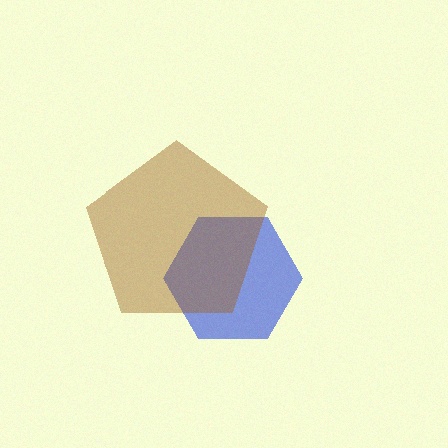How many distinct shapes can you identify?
There are 2 distinct shapes: a blue hexagon, a brown pentagon.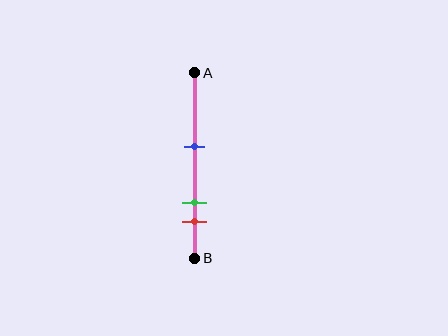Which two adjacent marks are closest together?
The green and red marks are the closest adjacent pair.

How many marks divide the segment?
There are 3 marks dividing the segment.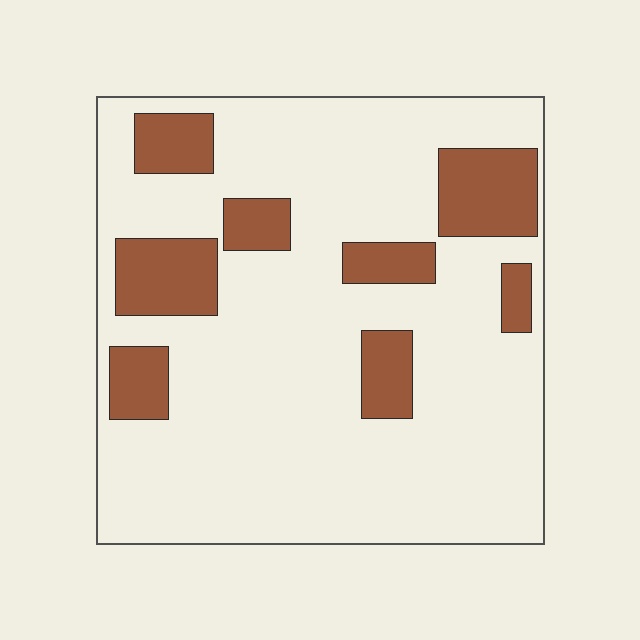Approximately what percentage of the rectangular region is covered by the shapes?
Approximately 20%.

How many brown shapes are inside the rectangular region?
8.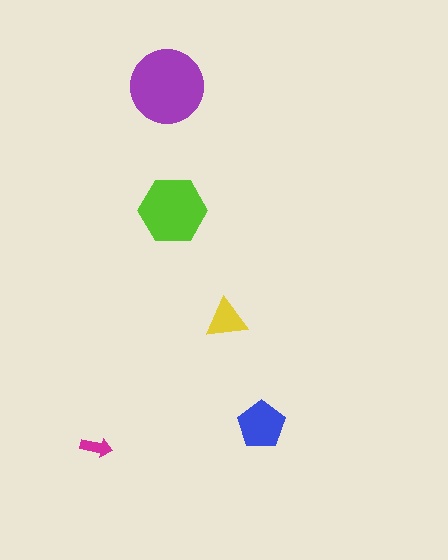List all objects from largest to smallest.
The purple circle, the lime hexagon, the blue pentagon, the yellow triangle, the magenta arrow.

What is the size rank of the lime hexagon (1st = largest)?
2nd.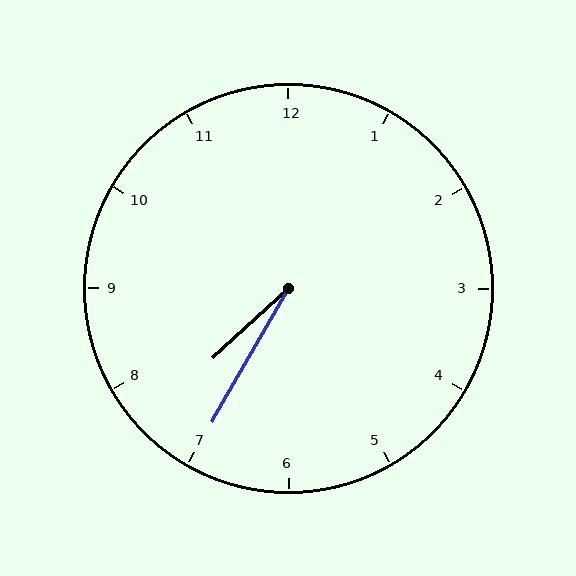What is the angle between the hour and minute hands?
Approximately 18 degrees.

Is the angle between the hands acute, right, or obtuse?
It is acute.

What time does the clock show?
7:35.